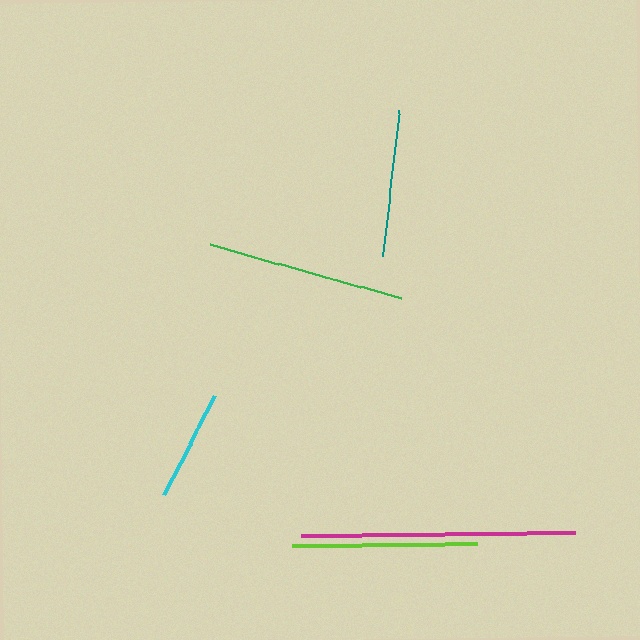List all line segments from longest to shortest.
From longest to shortest: magenta, green, lime, teal, cyan.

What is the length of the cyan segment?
The cyan segment is approximately 111 pixels long.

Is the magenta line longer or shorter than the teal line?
The magenta line is longer than the teal line.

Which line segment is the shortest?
The cyan line is the shortest at approximately 111 pixels.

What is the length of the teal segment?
The teal segment is approximately 148 pixels long.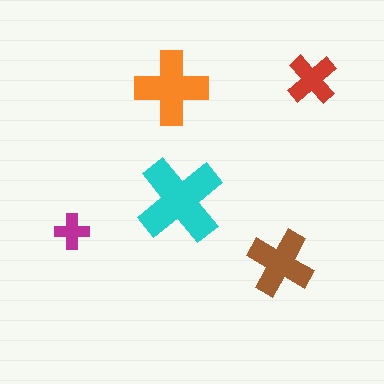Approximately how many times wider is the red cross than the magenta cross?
About 1.5 times wider.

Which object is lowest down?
The brown cross is bottommost.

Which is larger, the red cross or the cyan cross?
The cyan one.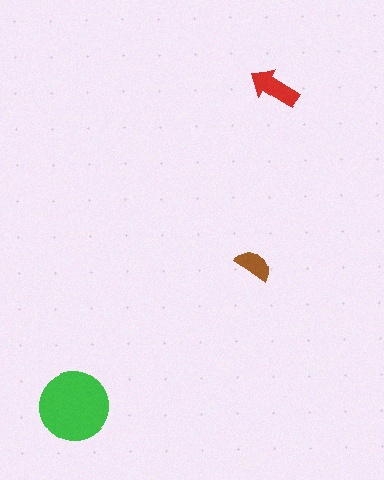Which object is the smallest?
The brown semicircle.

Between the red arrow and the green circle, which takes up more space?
The green circle.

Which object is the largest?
The green circle.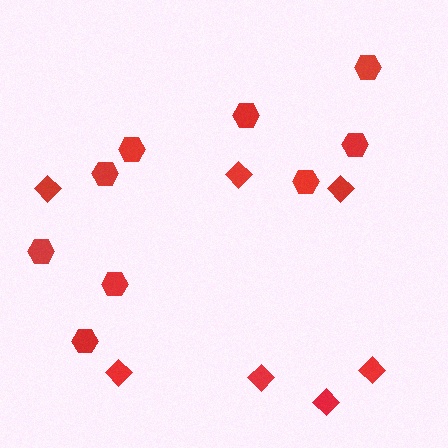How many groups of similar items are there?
There are 2 groups: one group of diamonds (7) and one group of hexagons (9).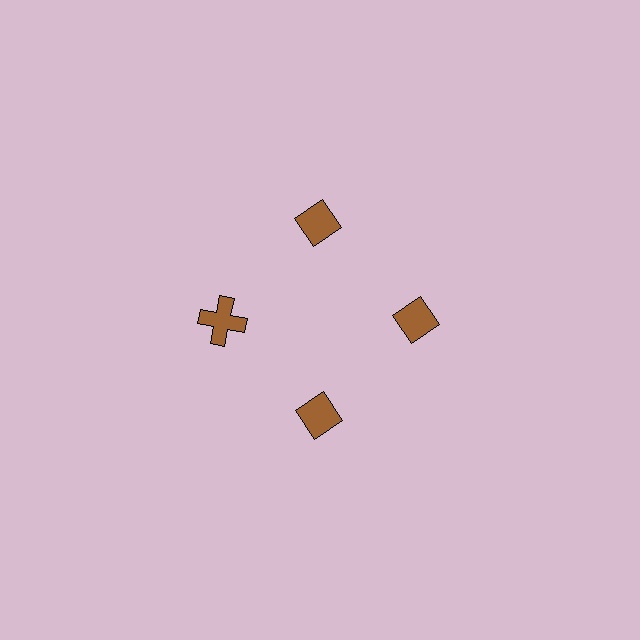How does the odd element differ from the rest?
It has a different shape: cross instead of diamond.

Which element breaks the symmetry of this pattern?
The brown cross at roughly the 9 o'clock position breaks the symmetry. All other shapes are brown diamonds.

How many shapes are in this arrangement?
There are 4 shapes arranged in a ring pattern.